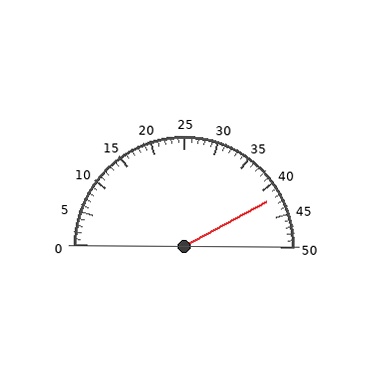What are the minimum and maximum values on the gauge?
The gauge ranges from 0 to 50.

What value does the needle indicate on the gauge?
The needle indicates approximately 42.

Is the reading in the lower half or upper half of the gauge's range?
The reading is in the upper half of the range (0 to 50).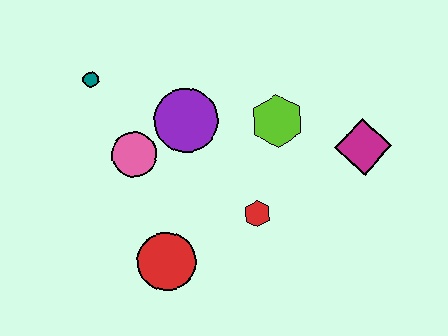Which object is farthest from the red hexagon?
The teal circle is farthest from the red hexagon.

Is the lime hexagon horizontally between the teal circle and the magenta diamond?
Yes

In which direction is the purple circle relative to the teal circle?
The purple circle is to the right of the teal circle.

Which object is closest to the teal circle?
The pink circle is closest to the teal circle.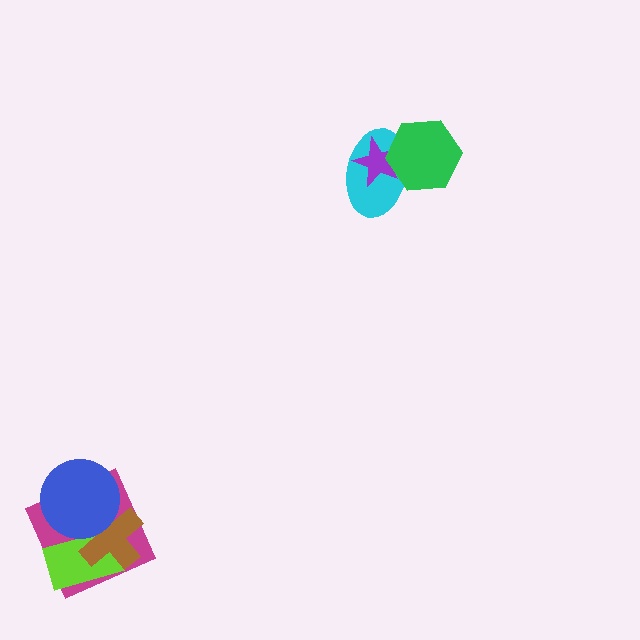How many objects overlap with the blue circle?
3 objects overlap with the blue circle.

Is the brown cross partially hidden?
Yes, it is partially covered by another shape.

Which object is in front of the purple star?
The green hexagon is in front of the purple star.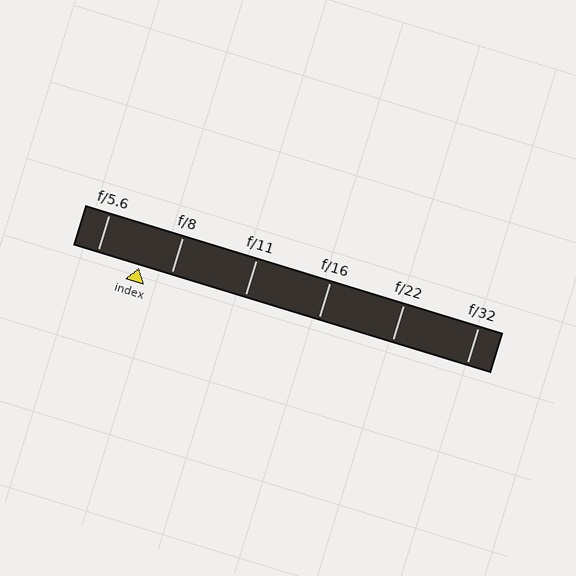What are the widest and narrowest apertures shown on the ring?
The widest aperture shown is f/5.6 and the narrowest is f/32.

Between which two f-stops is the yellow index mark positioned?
The index mark is between f/5.6 and f/8.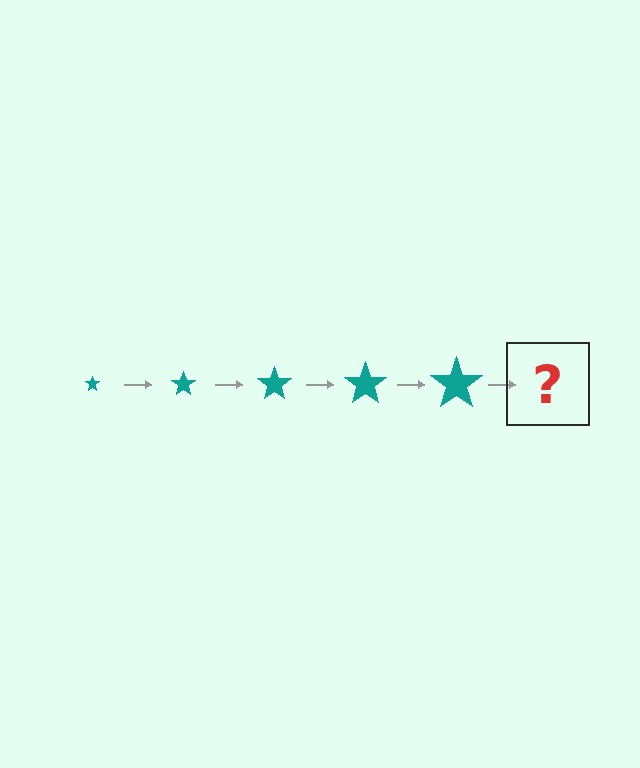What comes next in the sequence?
The next element should be a teal star, larger than the previous one.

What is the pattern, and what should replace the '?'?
The pattern is that the star gets progressively larger each step. The '?' should be a teal star, larger than the previous one.